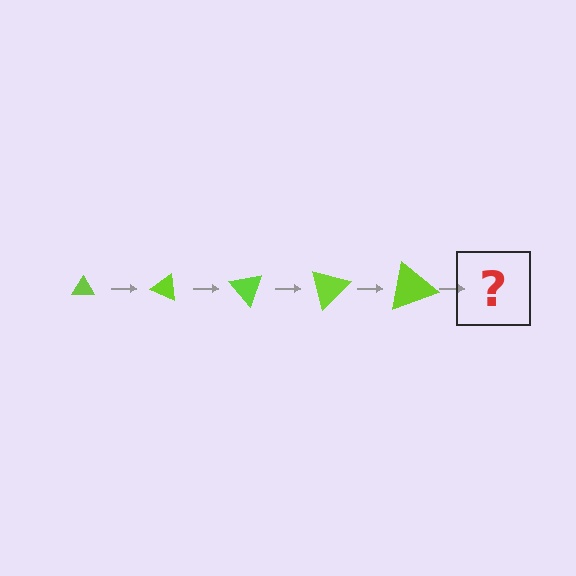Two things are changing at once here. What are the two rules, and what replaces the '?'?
The two rules are that the triangle grows larger each step and it rotates 25 degrees each step. The '?' should be a triangle, larger than the previous one and rotated 125 degrees from the start.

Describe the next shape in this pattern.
It should be a triangle, larger than the previous one and rotated 125 degrees from the start.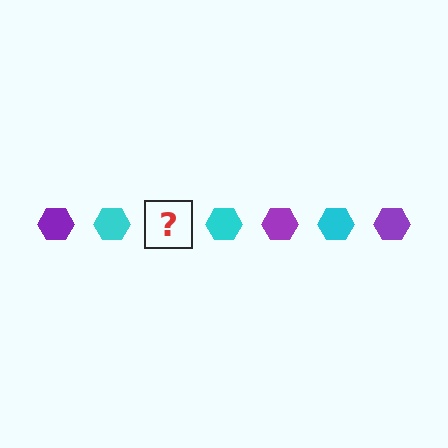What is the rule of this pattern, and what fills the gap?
The rule is that the pattern cycles through purple, cyan hexagons. The gap should be filled with a purple hexagon.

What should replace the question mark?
The question mark should be replaced with a purple hexagon.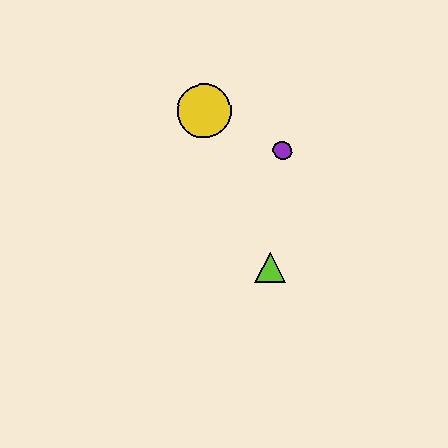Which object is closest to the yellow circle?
The purple circle is closest to the yellow circle.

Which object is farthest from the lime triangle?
The yellow circle is farthest from the lime triangle.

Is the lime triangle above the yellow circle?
No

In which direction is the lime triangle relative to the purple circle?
The lime triangle is below the purple circle.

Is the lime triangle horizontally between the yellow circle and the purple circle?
Yes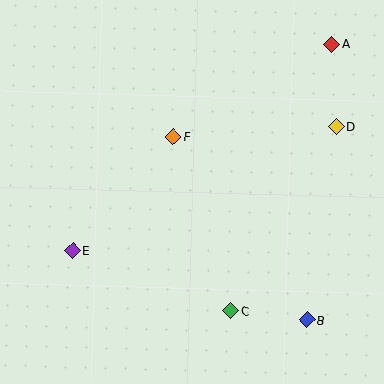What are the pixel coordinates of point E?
Point E is at (73, 251).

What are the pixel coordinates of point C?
Point C is at (230, 311).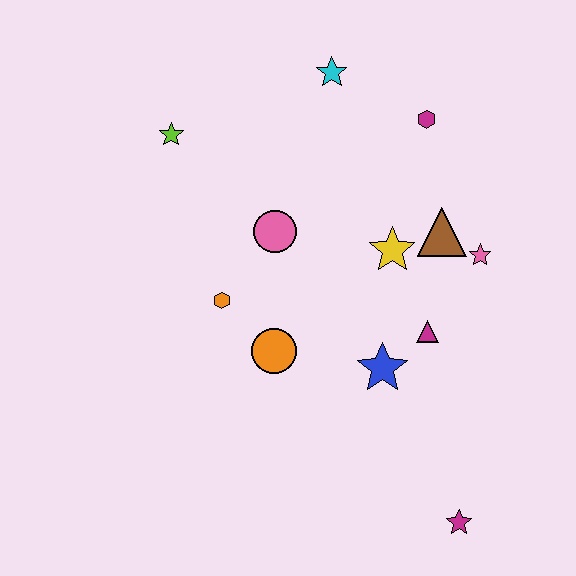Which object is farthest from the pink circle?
The magenta star is farthest from the pink circle.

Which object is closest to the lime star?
The pink circle is closest to the lime star.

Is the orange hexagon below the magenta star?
No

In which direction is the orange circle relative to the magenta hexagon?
The orange circle is below the magenta hexagon.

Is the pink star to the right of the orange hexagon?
Yes